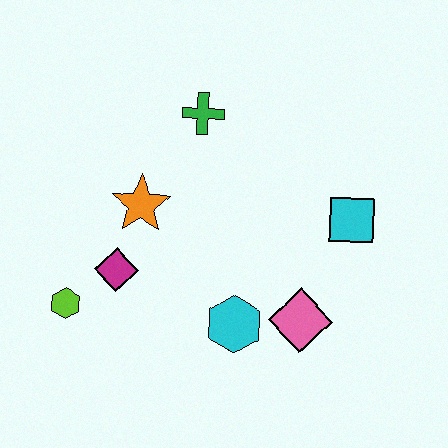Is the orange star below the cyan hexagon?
No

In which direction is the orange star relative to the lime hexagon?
The orange star is above the lime hexagon.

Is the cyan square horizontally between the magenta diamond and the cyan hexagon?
No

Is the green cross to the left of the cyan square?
Yes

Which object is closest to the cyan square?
The pink diamond is closest to the cyan square.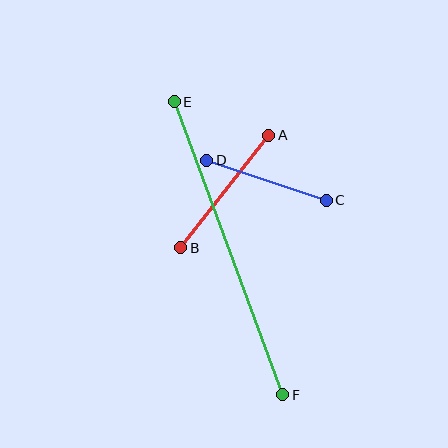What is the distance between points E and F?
The distance is approximately 312 pixels.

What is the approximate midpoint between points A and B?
The midpoint is at approximately (225, 191) pixels.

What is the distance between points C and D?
The distance is approximately 126 pixels.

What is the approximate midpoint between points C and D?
The midpoint is at approximately (266, 180) pixels.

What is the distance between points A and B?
The distance is approximately 143 pixels.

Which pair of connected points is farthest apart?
Points E and F are farthest apart.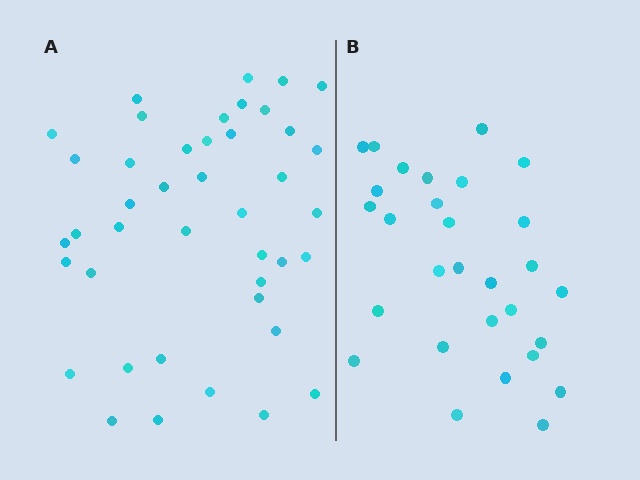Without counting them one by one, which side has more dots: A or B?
Region A (the left region) has more dots.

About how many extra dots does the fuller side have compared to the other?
Region A has approximately 15 more dots than region B.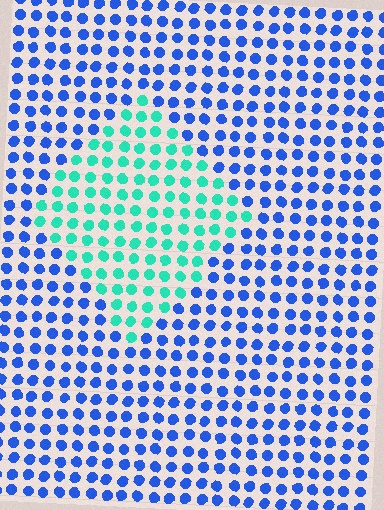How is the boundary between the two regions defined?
The boundary is defined purely by a slight shift in hue (about 59 degrees). Spacing, size, and orientation are identical on both sides.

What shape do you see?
I see a diamond.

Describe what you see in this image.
The image is filled with small blue elements in a uniform arrangement. A diamond-shaped region is visible where the elements are tinted to a slightly different hue, forming a subtle color boundary.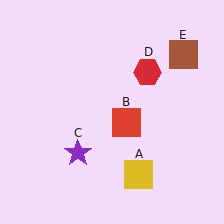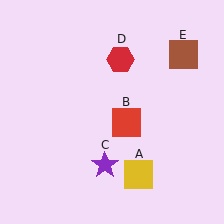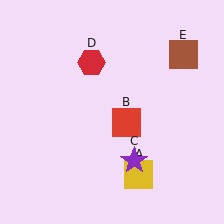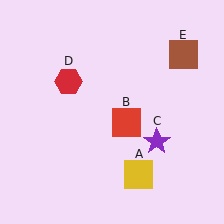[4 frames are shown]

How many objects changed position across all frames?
2 objects changed position: purple star (object C), red hexagon (object D).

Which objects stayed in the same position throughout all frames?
Yellow square (object A) and red square (object B) and brown square (object E) remained stationary.